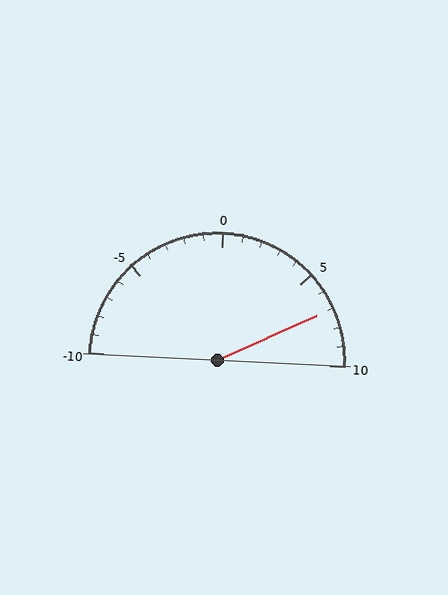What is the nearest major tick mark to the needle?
The nearest major tick mark is 5.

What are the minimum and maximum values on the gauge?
The gauge ranges from -10 to 10.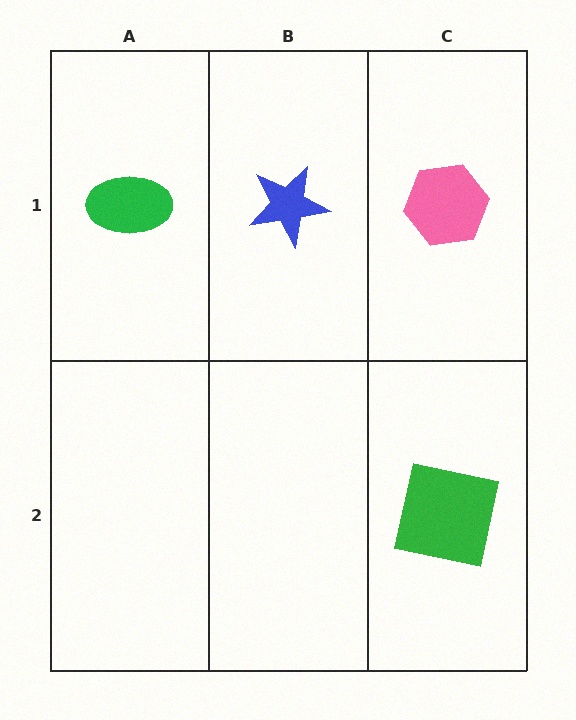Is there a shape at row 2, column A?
No, that cell is empty.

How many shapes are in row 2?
1 shape.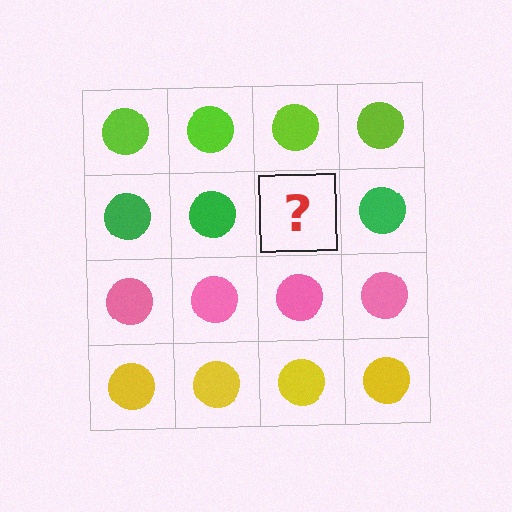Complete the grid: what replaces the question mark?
The question mark should be replaced with a green circle.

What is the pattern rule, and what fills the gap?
The rule is that each row has a consistent color. The gap should be filled with a green circle.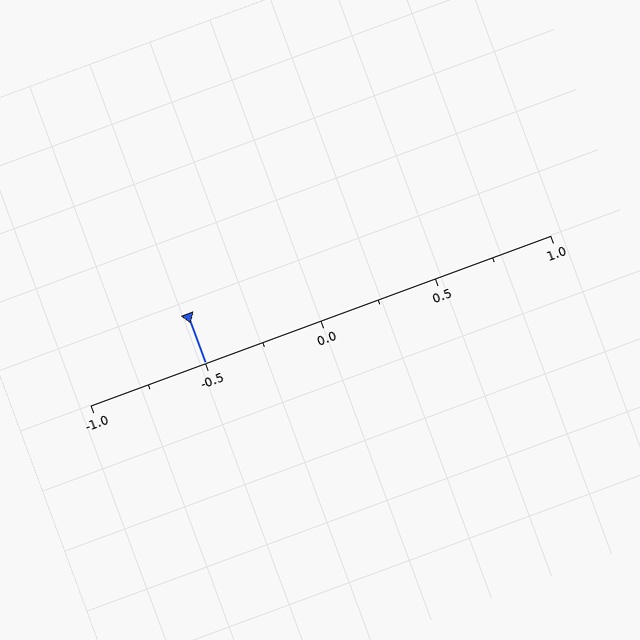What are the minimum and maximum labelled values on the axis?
The axis runs from -1.0 to 1.0.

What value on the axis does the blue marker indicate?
The marker indicates approximately -0.5.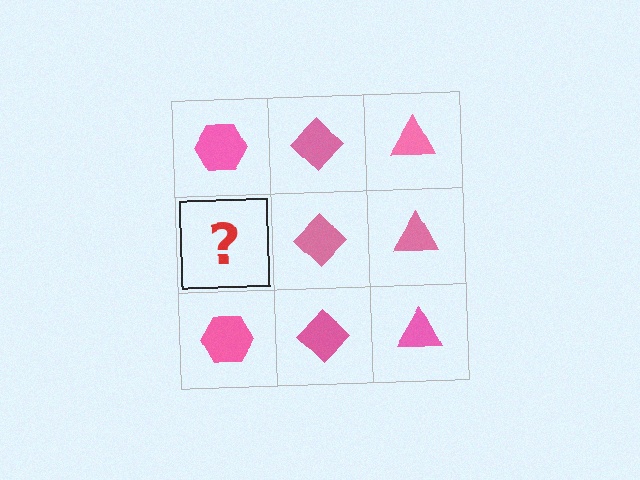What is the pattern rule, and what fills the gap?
The rule is that each column has a consistent shape. The gap should be filled with a pink hexagon.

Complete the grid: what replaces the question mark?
The question mark should be replaced with a pink hexagon.